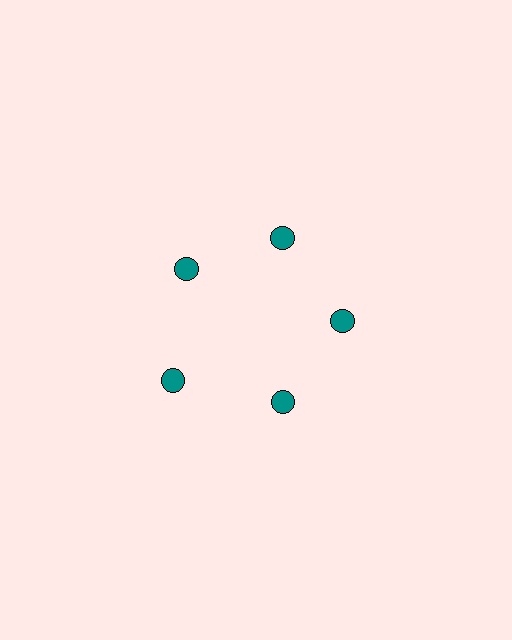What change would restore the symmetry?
The symmetry would be restored by moving it inward, back onto the ring so that all 5 circles sit at equal angles and equal distance from the center.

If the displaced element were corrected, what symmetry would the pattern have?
It would have 5-fold rotational symmetry — the pattern would map onto itself every 72 degrees.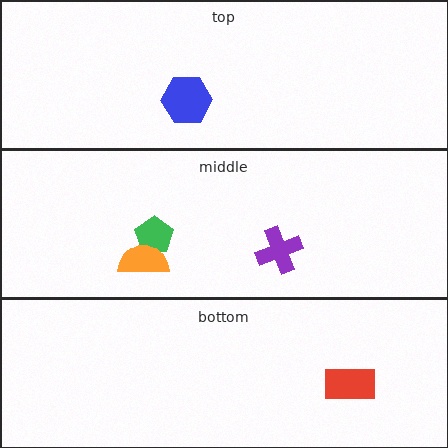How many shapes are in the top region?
1.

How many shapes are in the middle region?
3.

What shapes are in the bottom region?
The red rectangle.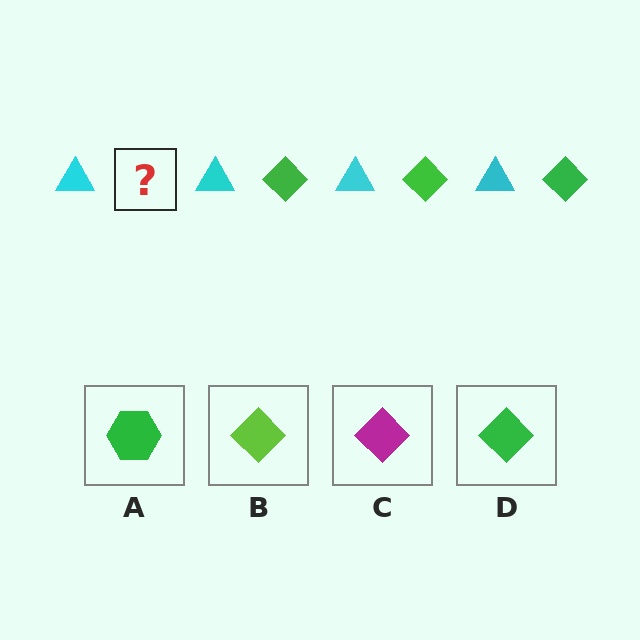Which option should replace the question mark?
Option D.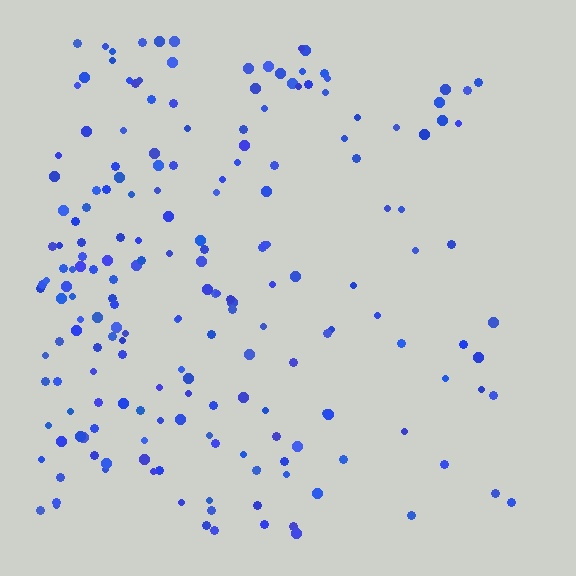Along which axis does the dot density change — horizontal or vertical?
Horizontal.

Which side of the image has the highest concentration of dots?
The left.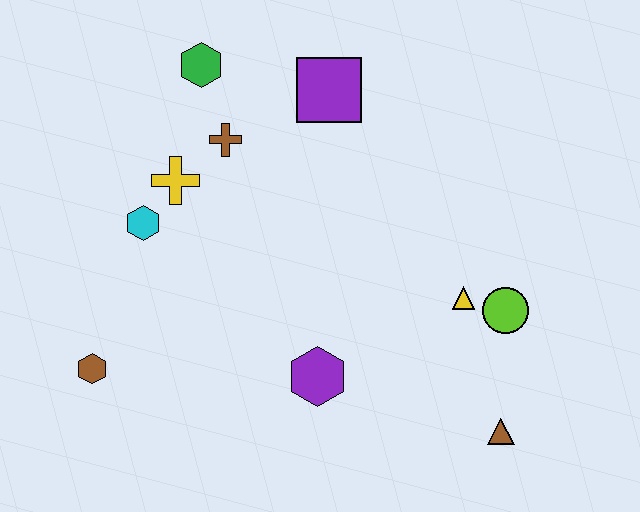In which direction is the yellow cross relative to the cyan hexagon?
The yellow cross is above the cyan hexagon.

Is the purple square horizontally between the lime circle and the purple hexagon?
Yes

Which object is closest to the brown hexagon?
The cyan hexagon is closest to the brown hexagon.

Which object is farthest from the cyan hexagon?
The brown triangle is farthest from the cyan hexagon.